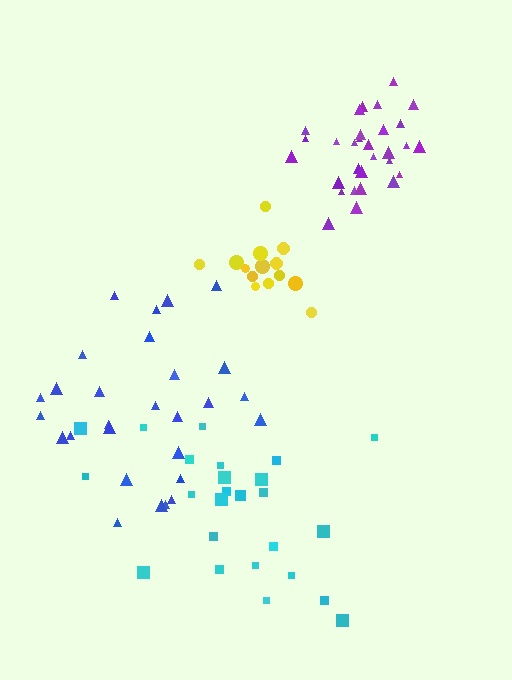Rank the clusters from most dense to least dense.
purple, yellow, blue, cyan.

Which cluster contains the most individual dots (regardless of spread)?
Purple (30).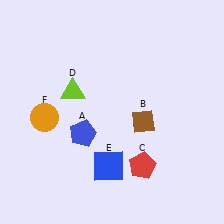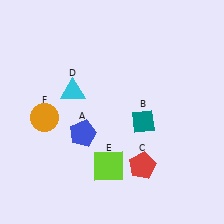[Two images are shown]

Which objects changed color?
B changed from brown to teal. D changed from lime to cyan. E changed from blue to lime.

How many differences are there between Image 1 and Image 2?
There are 3 differences between the two images.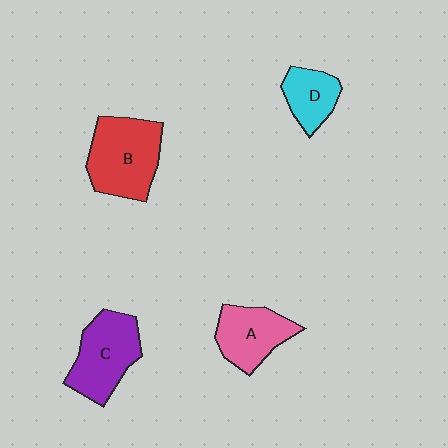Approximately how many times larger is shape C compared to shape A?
Approximately 1.2 times.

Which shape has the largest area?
Shape B (red).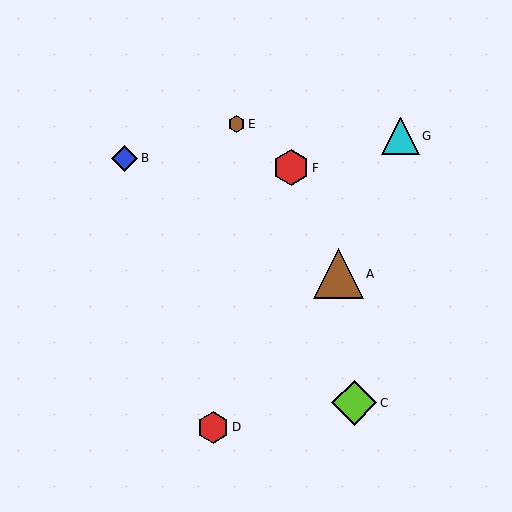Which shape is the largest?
The brown triangle (labeled A) is the largest.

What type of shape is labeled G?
Shape G is a cyan triangle.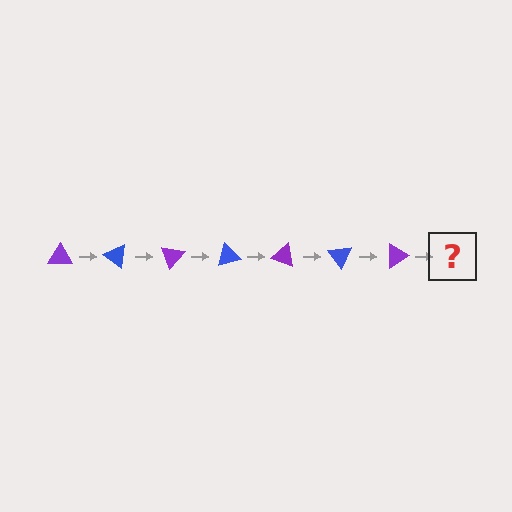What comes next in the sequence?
The next element should be a blue triangle, rotated 245 degrees from the start.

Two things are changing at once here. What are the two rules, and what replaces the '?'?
The two rules are that it rotates 35 degrees each step and the color cycles through purple and blue. The '?' should be a blue triangle, rotated 245 degrees from the start.